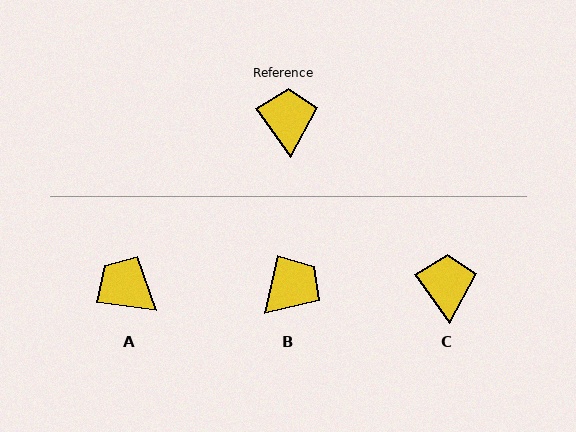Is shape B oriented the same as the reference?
No, it is off by about 48 degrees.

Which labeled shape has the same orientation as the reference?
C.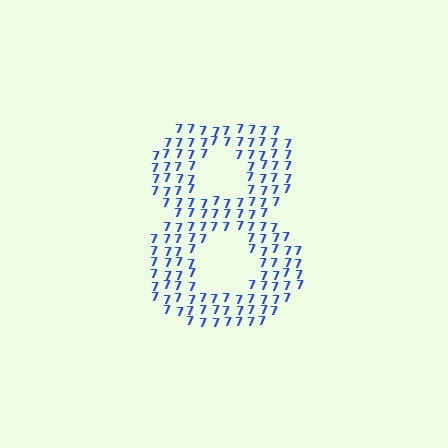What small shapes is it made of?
It is made of small digit 7's.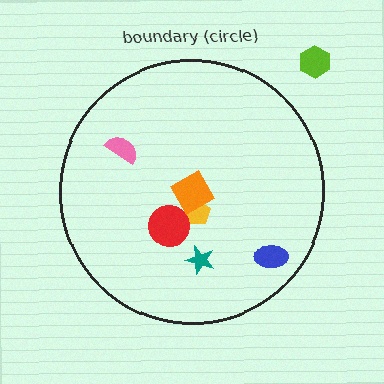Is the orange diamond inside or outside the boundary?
Inside.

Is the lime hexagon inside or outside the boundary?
Outside.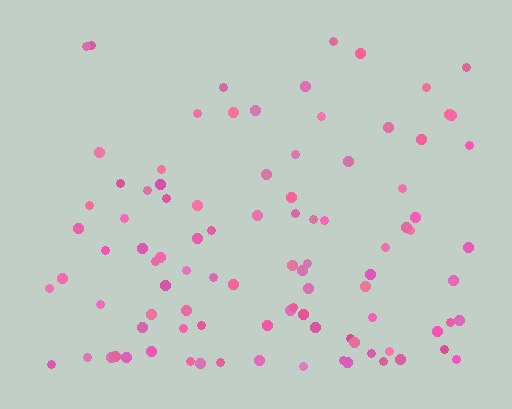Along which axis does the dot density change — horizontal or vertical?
Vertical.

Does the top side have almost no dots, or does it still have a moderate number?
Still a moderate number, just noticeably fewer than the bottom.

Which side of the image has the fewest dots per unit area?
The top.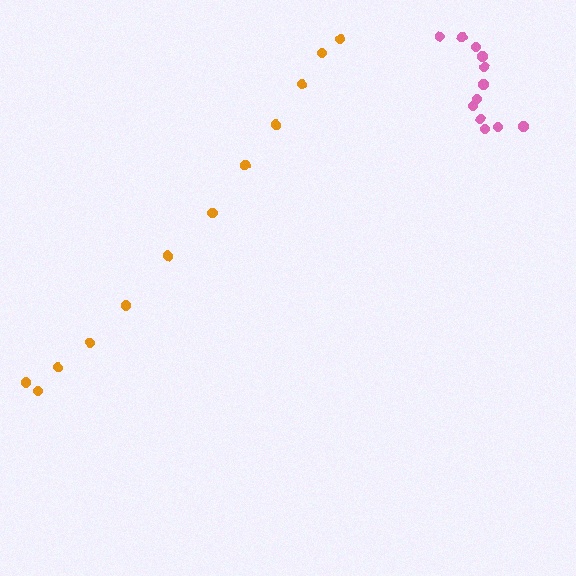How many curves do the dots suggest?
There are 2 distinct paths.